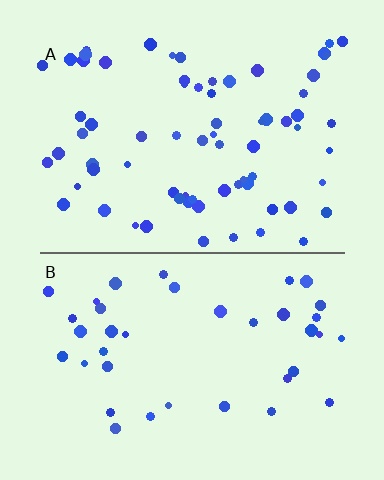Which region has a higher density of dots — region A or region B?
A (the top).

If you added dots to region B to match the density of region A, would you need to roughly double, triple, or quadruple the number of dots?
Approximately double.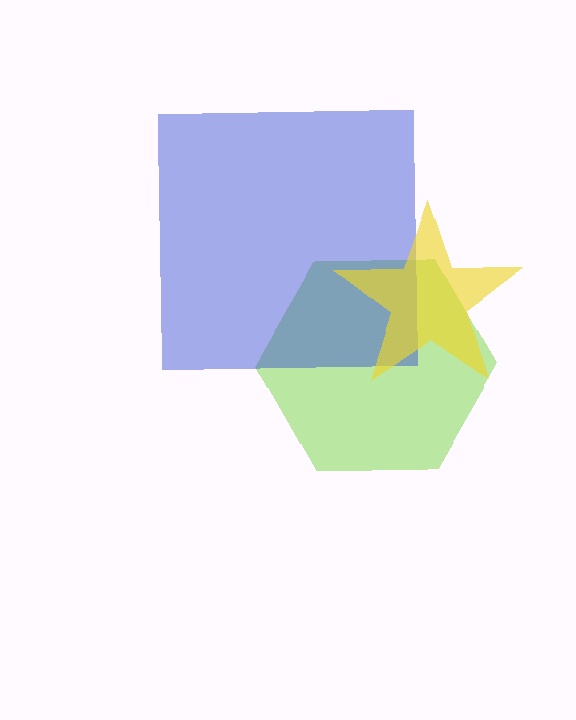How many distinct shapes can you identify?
There are 3 distinct shapes: a lime hexagon, a blue square, a yellow star.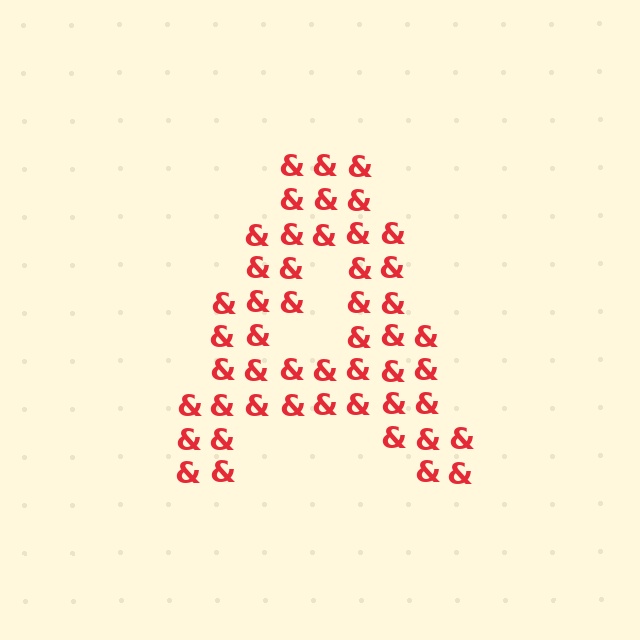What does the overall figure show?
The overall figure shows the letter A.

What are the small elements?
The small elements are ampersands.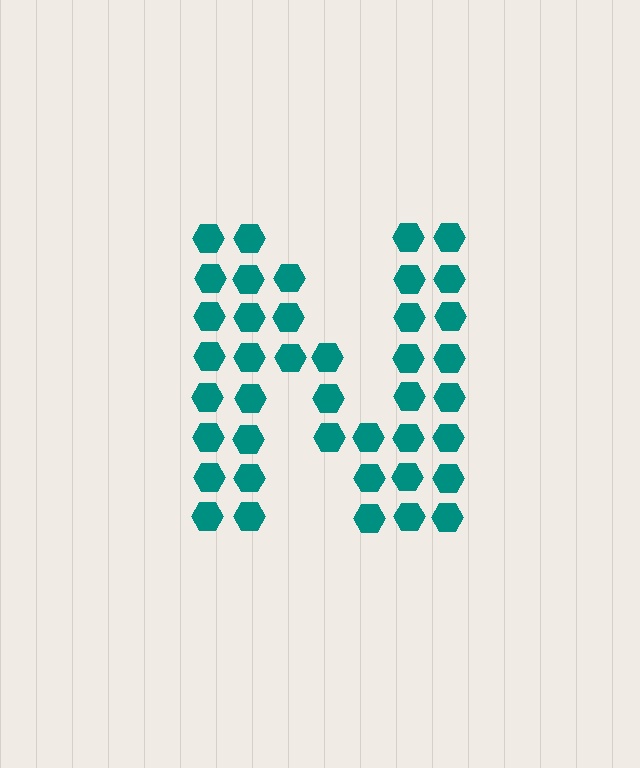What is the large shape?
The large shape is the letter N.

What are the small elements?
The small elements are hexagons.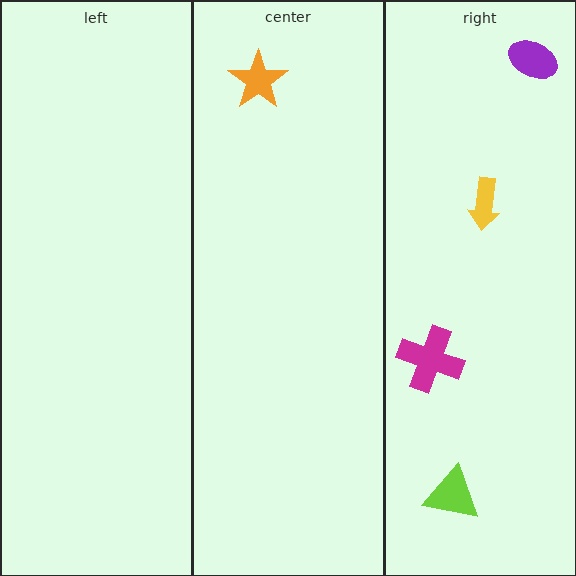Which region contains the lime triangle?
The right region.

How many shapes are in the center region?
1.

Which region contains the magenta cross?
The right region.